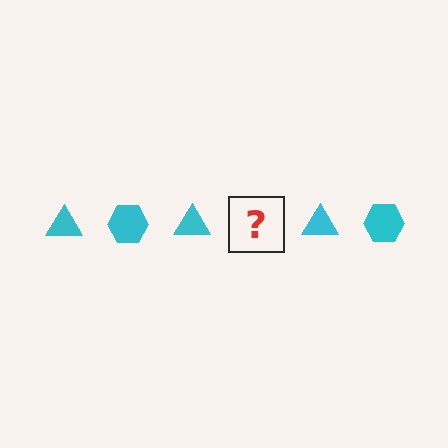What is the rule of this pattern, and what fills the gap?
The rule is that the pattern cycles through triangle, hexagon shapes in cyan. The gap should be filled with a cyan hexagon.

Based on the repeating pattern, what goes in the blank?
The blank should be a cyan hexagon.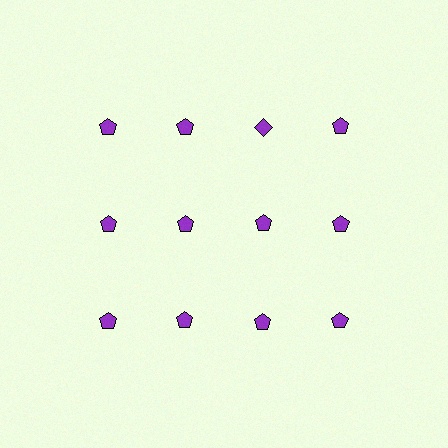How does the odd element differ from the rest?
It has a different shape: diamond instead of pentagon.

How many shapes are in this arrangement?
There are 12 shapes arranged in a grid pattern.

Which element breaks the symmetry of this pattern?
The purple diamond in the top row, center column breaks the symmetry. All other shapes are purple pentagons.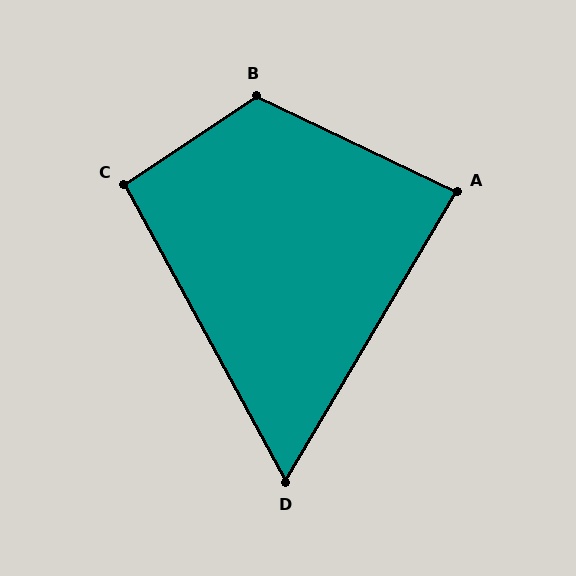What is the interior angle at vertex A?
Approximately 85 degrees (acute).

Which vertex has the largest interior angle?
B, at approximately 121 degrees.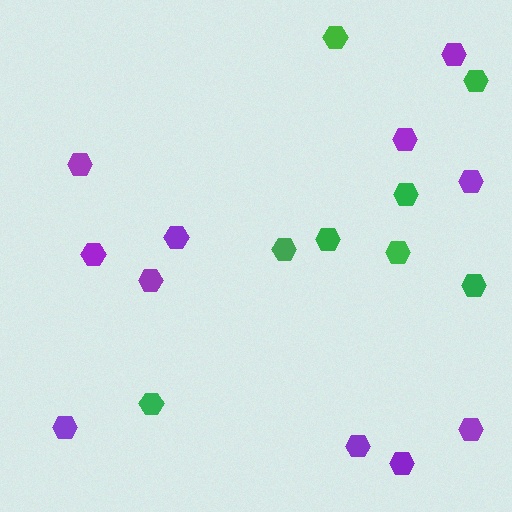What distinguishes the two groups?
There are 2 groups: one group of purple hexagons (11) and one group of green hexagons (8).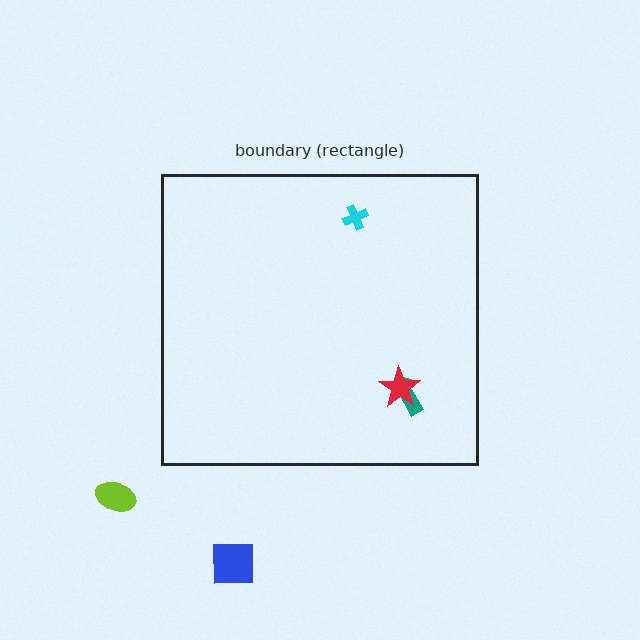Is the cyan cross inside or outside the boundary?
Inside.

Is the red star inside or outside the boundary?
Inside.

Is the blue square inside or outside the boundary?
Outside.